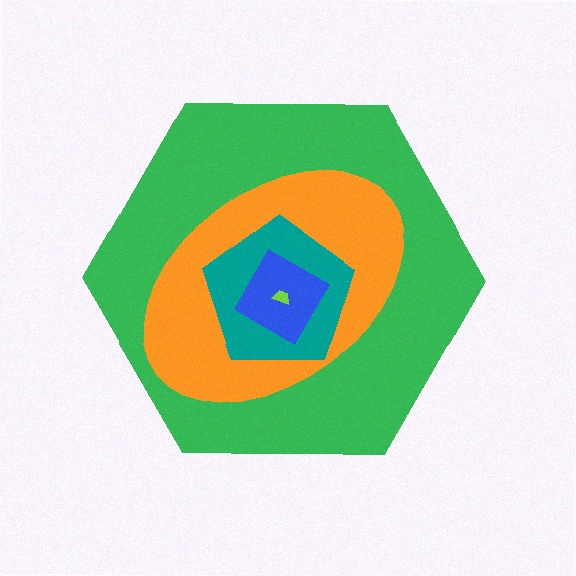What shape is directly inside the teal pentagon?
The blue diamond.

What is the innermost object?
The lime trapezoid.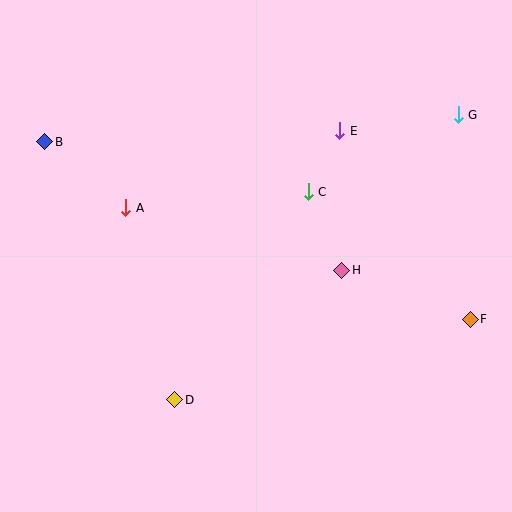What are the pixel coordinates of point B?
Point B is at (45, 142).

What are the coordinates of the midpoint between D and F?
The midpoint between D and F is at (323, 360).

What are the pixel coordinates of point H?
Point H is at (342, 270).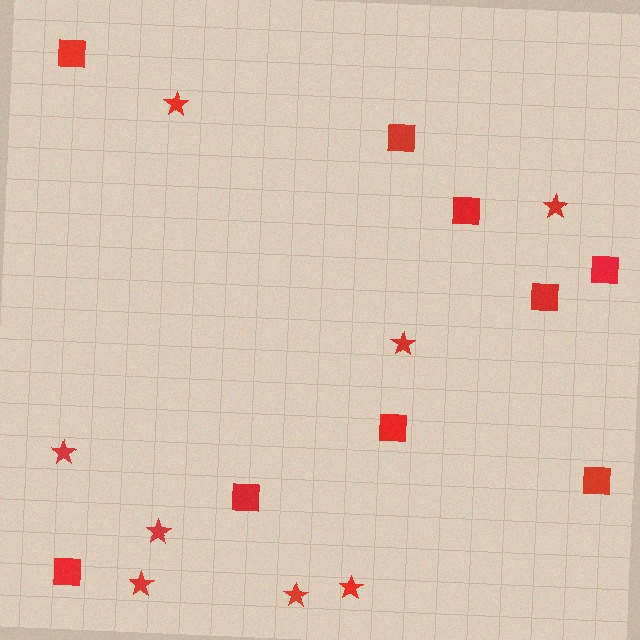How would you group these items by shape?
There are 2 groups: one group of stars (8) and one group of squares (9).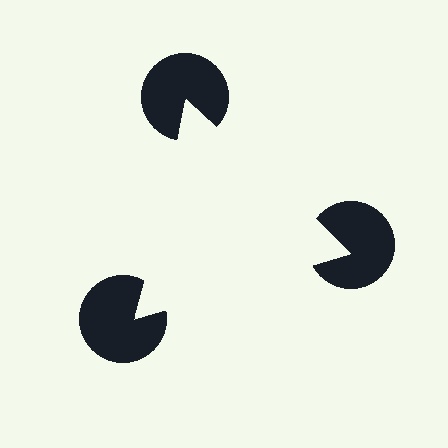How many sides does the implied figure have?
3 sides.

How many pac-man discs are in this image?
There are 3 — one at each vertex of the illusory triangle.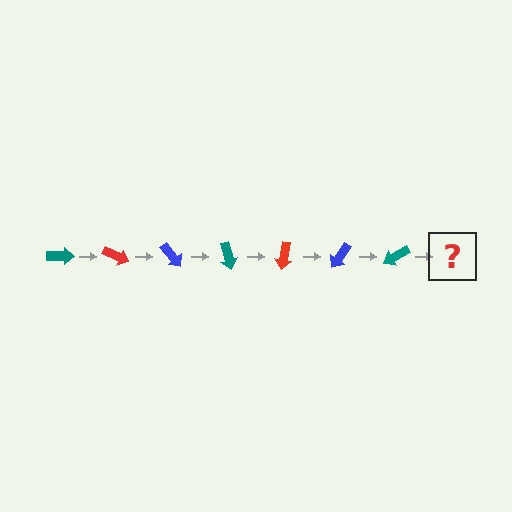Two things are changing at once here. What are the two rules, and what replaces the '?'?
The two rules are that it rotates 25 degrees each step and the color cycles through teal, red, and blue. The '?' should be a red arrow, rotated 175 degrees from the start.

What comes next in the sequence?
The next element should be a red arrow, rotated 175 degrees from the start.